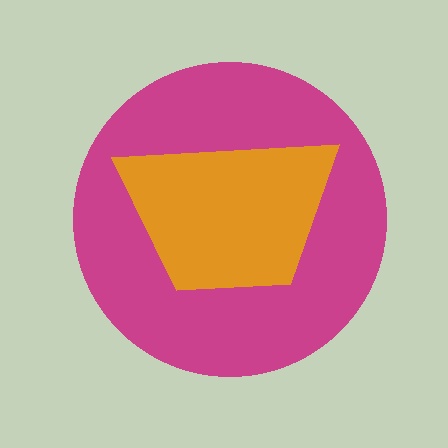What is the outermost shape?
The magenta circle.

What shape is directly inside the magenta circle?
The orange trapezoid.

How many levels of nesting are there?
2.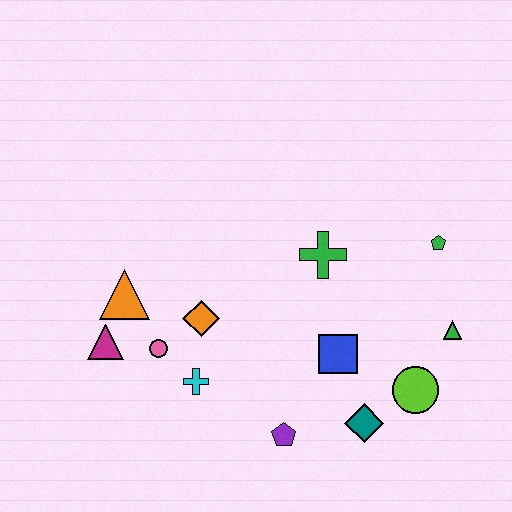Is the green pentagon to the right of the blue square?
Yes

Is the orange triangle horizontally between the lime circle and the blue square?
No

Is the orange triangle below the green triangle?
No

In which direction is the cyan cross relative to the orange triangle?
The cyan cross is below the orange triangle.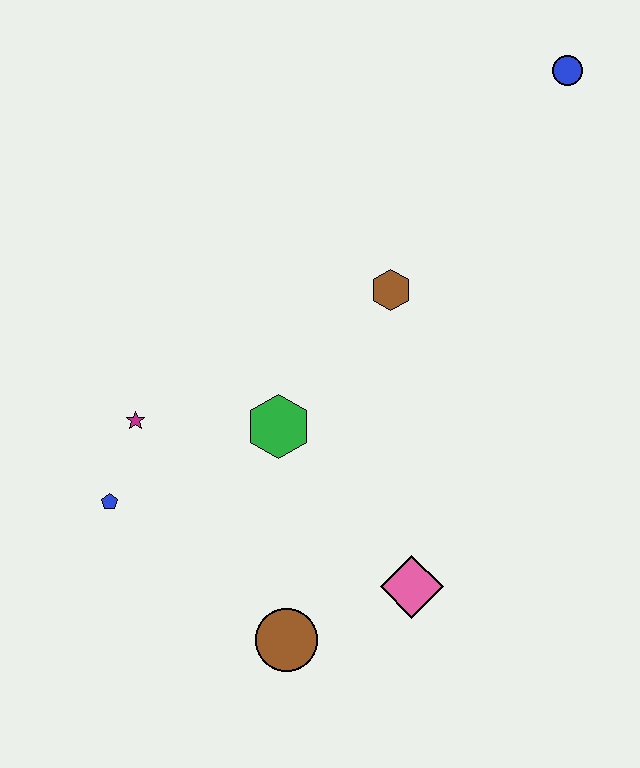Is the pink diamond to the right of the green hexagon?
Yes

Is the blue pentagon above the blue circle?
No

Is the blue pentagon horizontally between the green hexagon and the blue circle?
No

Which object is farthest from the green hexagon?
The blue circle is farthest from the green hexagon.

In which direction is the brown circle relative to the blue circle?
The brown circle is below the blue circle.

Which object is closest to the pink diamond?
The brown circle is closest to the pink diamond.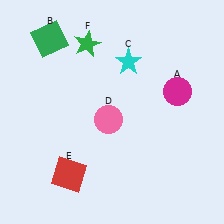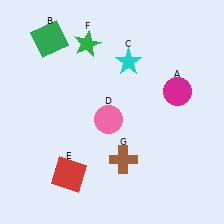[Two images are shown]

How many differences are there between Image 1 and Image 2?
There is 1 difference between the two images.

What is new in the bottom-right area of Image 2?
A brown cross (G) was added in the bottom-right area of Image 2.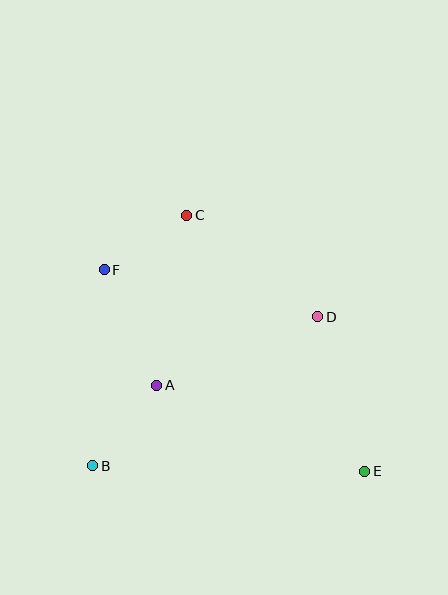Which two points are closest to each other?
Points C and F are closest to each other.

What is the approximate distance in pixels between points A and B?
The distance between A and B is approximately 103 pixels.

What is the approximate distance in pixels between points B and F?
The distance between B and F is approximately 197 pixels.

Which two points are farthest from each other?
Points E and F are farthest from each other.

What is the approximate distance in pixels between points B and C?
The distance between B and C is approximately 268 pixels.